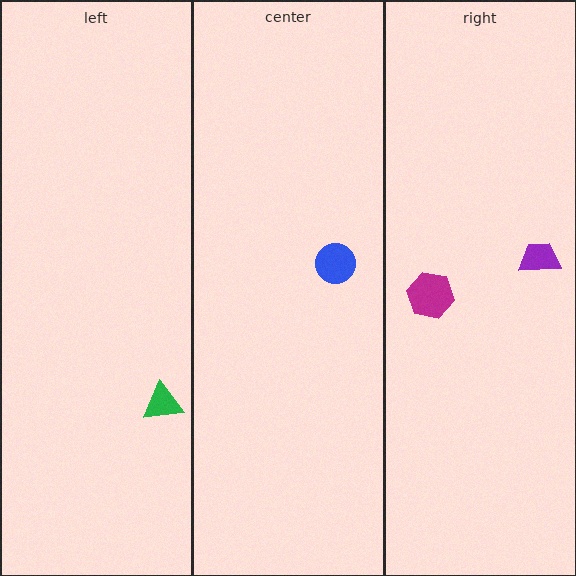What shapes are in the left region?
The green triangle.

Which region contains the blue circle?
The center region.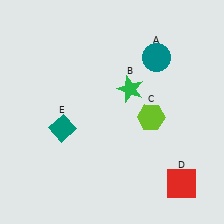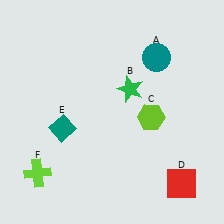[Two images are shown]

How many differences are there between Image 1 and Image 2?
There is 1 difference between the two images.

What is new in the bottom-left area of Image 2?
A lime cross (F) was added in the bottom-left area of Image 2.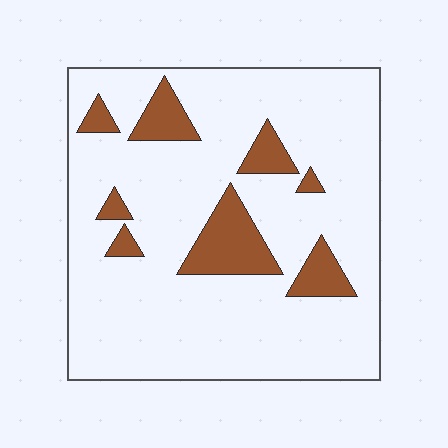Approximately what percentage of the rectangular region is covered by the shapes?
Approximately 15%.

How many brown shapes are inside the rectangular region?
8.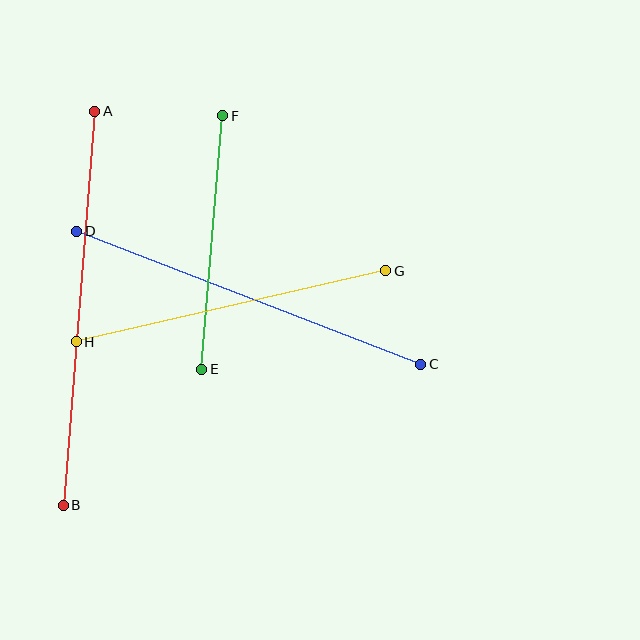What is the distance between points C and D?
The distance is approximately 369 pixels.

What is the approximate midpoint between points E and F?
The midpoint is at approximately (212, 242) pixels.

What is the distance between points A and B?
The distance is approximately 395 pixels.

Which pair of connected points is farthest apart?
Points A and B are farthest apart.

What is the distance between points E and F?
The distance is approximately 254 pixels.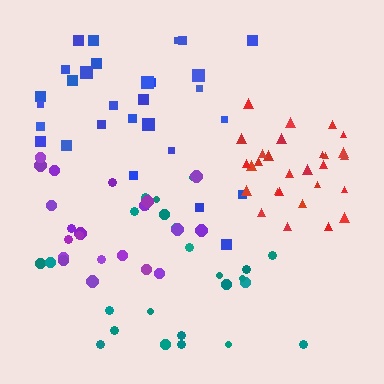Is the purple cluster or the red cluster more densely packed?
Red.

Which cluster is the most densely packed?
Red.